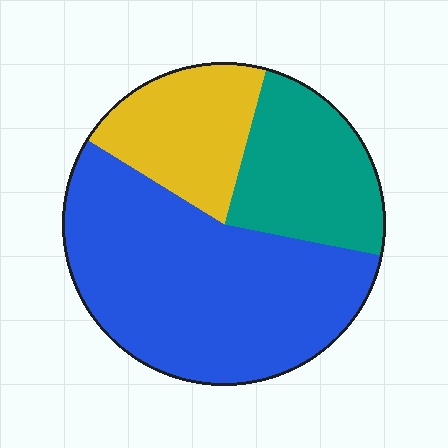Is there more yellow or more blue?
Blue.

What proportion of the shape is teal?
Teal takes up between a sixth and a third of the shape.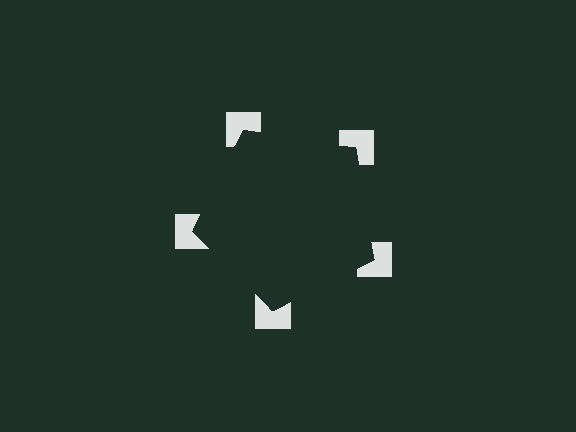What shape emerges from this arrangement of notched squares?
An illusory pentagon — its edges are inferred from the aligned wedge cuts in the notched squares, not physically drawn.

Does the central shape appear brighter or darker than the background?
It typically appears slightly darker than the background, even though no actual brightness change is drawn.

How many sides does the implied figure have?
5 sides.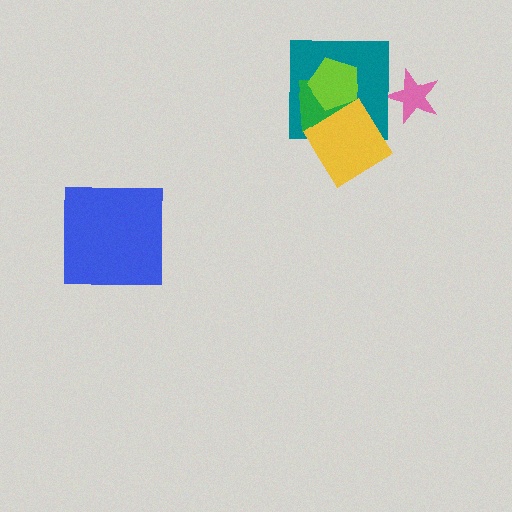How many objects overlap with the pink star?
0 objects overlap with the pink star.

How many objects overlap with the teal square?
3 objects overlap with the teal square.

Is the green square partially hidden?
Yes, it is partially covered by another shape.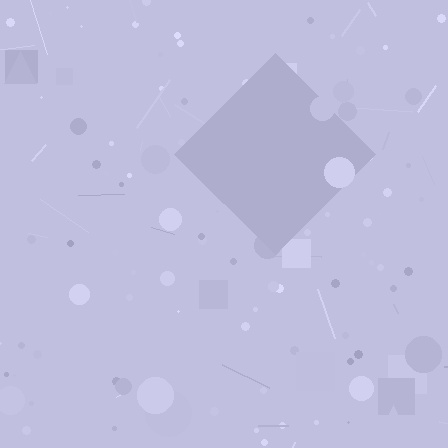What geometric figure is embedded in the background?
A diamond is embedded in the background.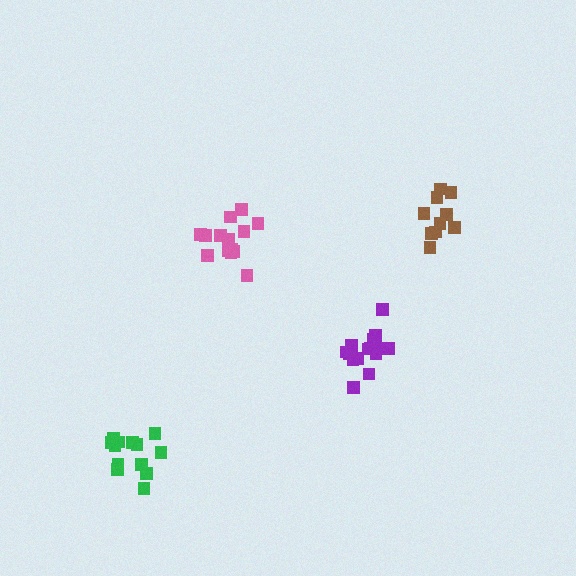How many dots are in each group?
Group 1: 16 dots, Group 2: 10 dots, Group 3: 14 dots, Group 4: 13 dots (53 total).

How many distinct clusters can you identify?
There are 4 distinct clusters.